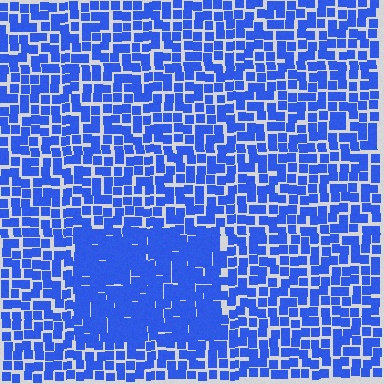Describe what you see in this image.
The image contains small blue elements arranged at two different densities. A rectangle-shaped region is visible where the elements are more densely packed than the surrounding area.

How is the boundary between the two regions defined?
The boundary is defined by a change in element density (approximately 1.6x ratio). All elements are the same color, size, and shape.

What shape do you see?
I see a rectangle.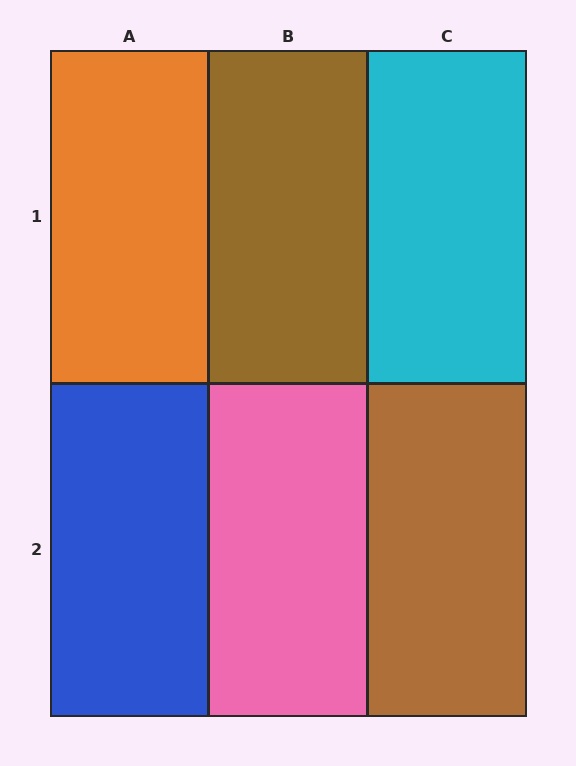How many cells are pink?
1 cell is pink.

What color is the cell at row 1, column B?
Brown.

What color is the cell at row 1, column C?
Cyan.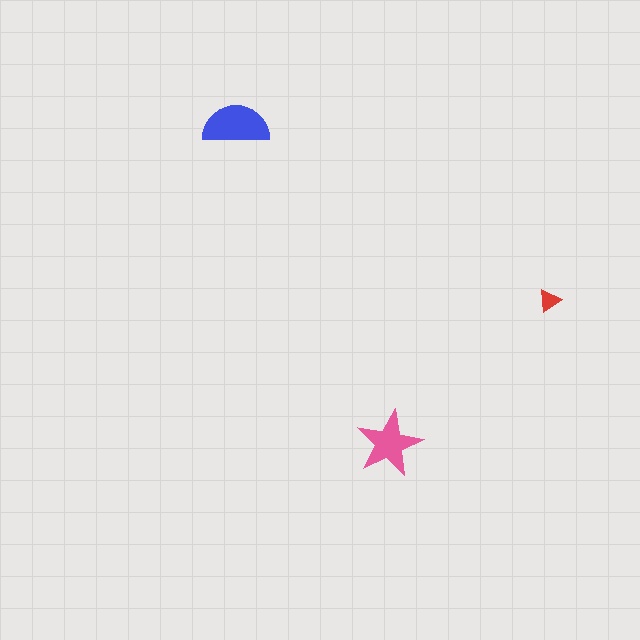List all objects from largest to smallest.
The blue semicircle, the pink star, the red triangle.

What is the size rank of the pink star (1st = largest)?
2nd.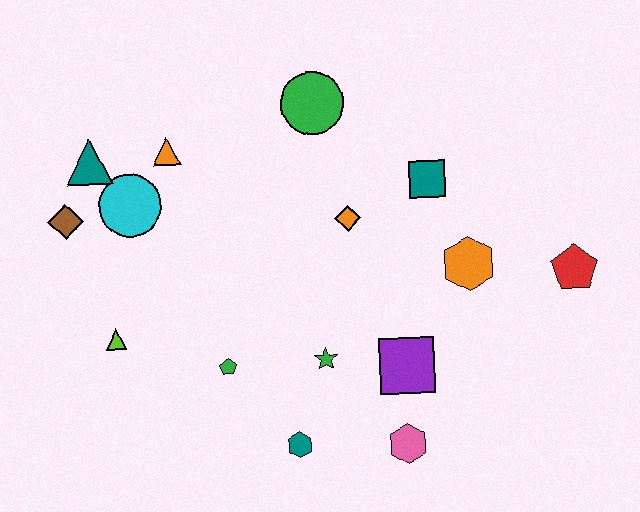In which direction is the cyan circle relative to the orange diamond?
The cyan circle is to the left of the orange diamond.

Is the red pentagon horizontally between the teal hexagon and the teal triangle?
No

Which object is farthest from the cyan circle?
The red pentagon is farthest from the cyan circle.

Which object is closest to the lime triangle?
The green pentagon is closest to the lime triangle.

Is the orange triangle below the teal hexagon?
No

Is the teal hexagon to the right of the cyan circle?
Yes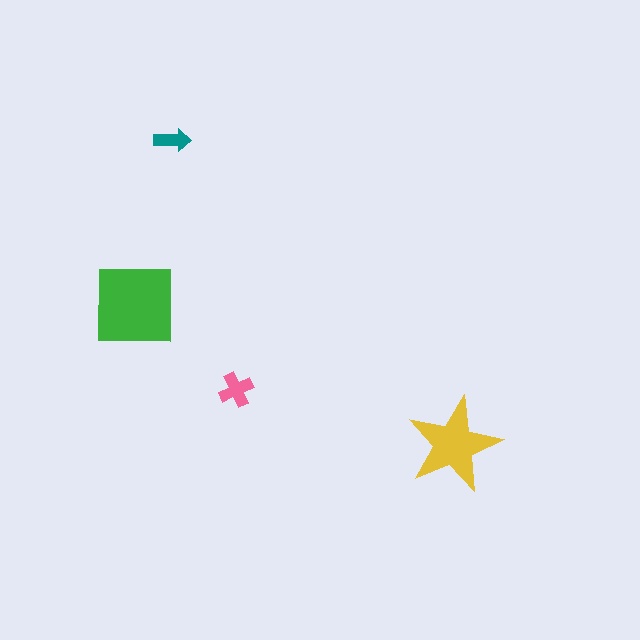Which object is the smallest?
The teal arrow.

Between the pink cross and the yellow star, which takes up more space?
The yellow star.